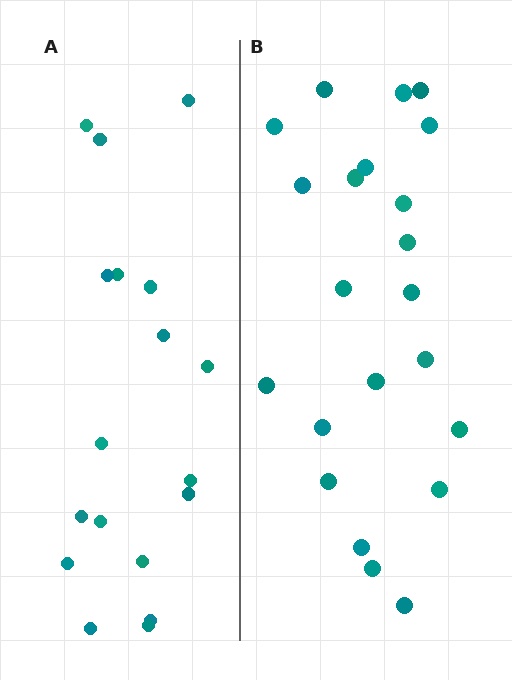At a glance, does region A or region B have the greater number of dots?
Region B (the right region) has more dots.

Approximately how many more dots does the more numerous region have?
Region B has about 4 more dots than region A.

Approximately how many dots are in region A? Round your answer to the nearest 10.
About 20 dots. (The exact count is 18, which rounds to 20.)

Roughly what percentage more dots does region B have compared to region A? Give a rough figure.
About 20% more.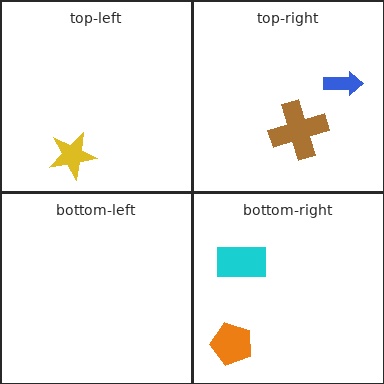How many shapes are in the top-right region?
2.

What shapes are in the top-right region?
The blue arrow, the brown cross.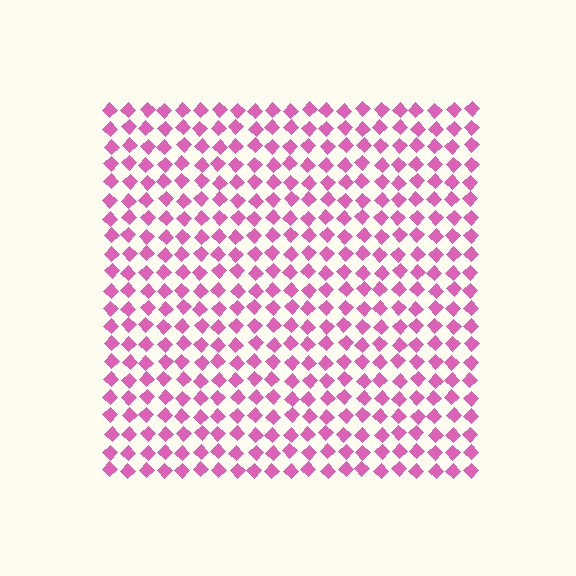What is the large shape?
The large shape is a square.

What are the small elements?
The small elements are diamonds.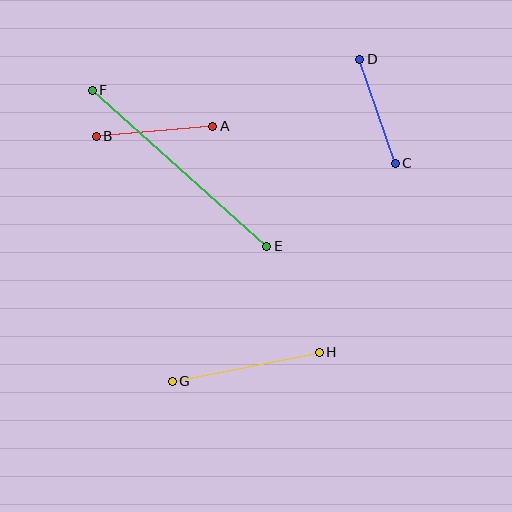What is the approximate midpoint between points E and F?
The midpoint is at approximately (179, 168) pixels.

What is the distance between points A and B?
The distance is approximately 117 pixels.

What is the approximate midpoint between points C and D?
The midpoint is at approximately (378, 111) pixels.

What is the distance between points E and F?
The distance is approximately 234 pixels.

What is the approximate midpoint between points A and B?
The midpoint is at approximately (154, 131) pixels.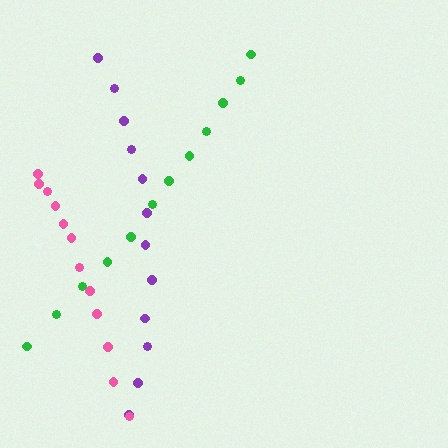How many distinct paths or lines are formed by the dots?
There are 3 distinct paths.